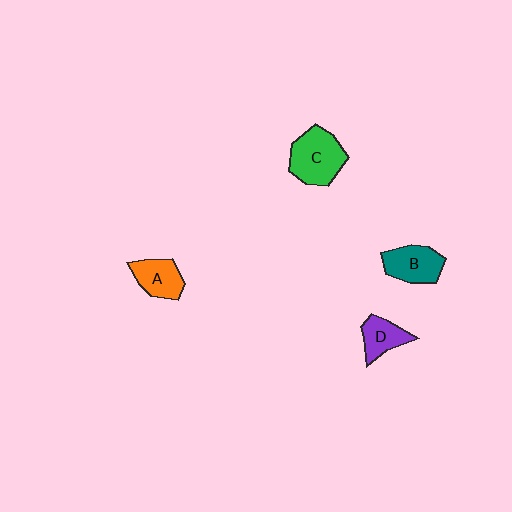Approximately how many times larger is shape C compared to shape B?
Approximately 1.3 times.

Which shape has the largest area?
Shape C (green).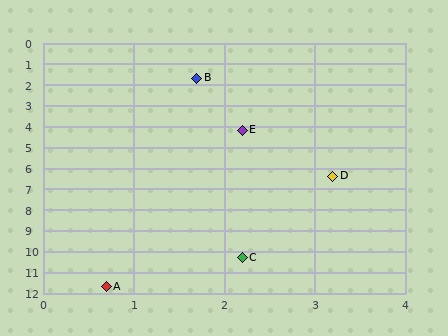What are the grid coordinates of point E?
Point E is at approximately (2.2, 4.2).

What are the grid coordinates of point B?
Point B is at approximately (1.7, 1.7).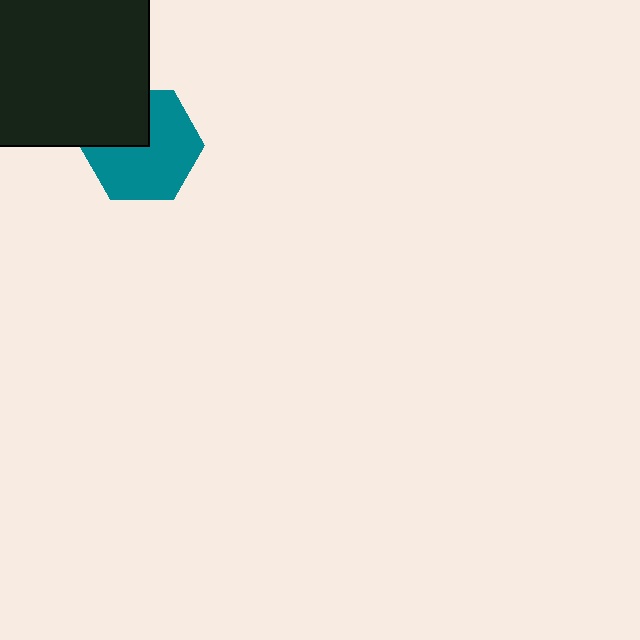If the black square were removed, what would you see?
You would see the complete teal hexagon.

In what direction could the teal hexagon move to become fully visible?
The teal hexagon could move toward the lower-right. That would shift it out from behind the black square entirely.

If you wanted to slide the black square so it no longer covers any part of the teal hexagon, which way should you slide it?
Slide it toward the upper-left — that is the most direct way to separate the two shapes.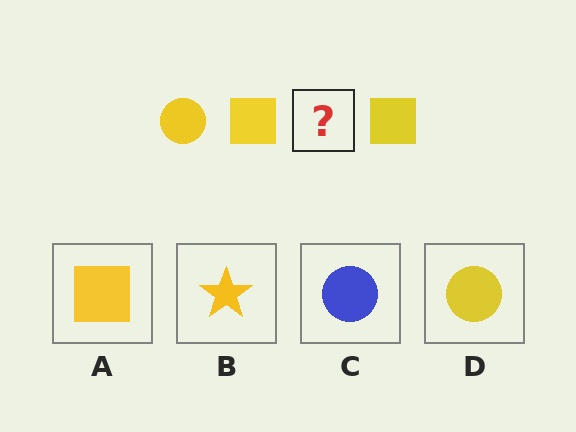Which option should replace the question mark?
Option D.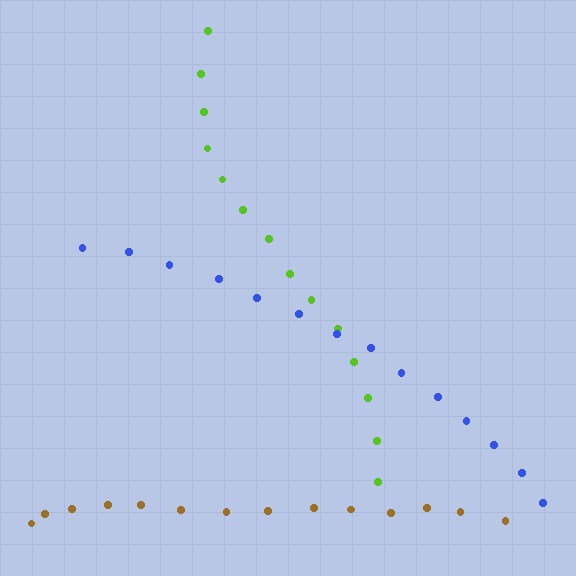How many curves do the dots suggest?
There are 3 distinct paths.